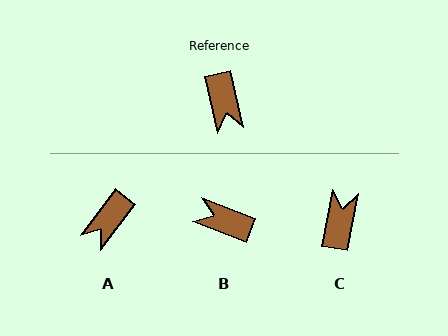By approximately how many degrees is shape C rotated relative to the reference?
Approximately 157 degrees counter-clockwise.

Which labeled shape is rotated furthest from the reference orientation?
C, about 157 degrees away.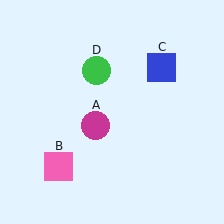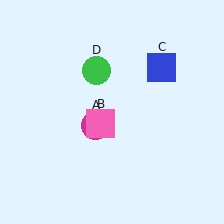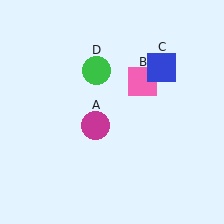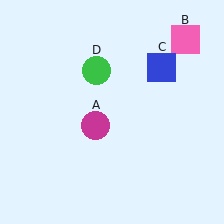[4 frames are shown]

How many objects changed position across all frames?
1 object changed position: pink square (object B).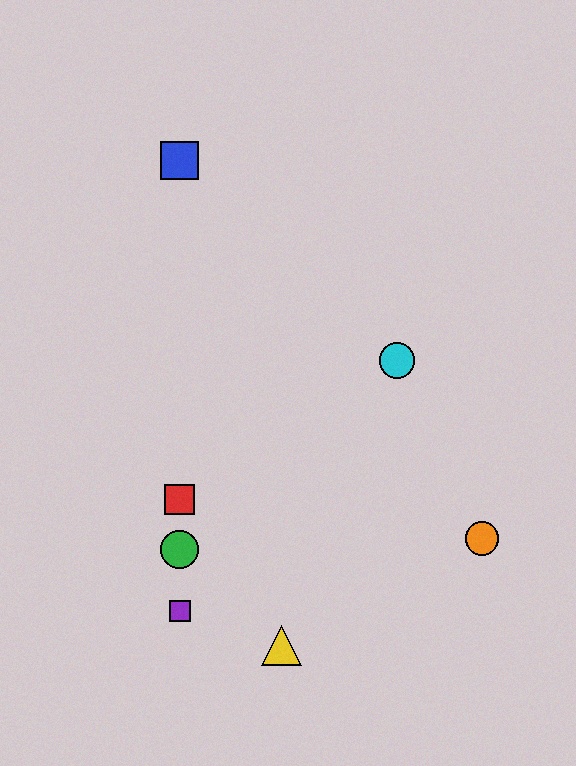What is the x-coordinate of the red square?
The red square is at x≈180.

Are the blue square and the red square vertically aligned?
Yes, both are at x≈180.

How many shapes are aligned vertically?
4 shapes (the red square, the blue square, the green circle, the purple square) are aligned vertically.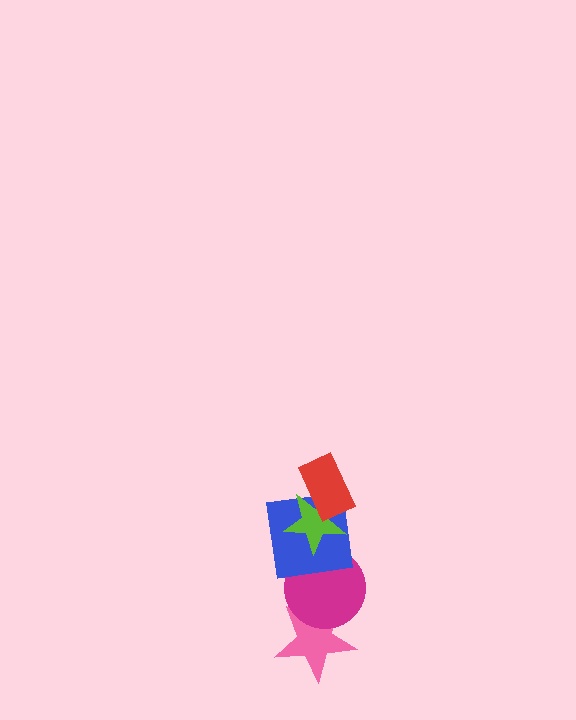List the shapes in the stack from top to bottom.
From top to bottom: the red rectangle, the lime star, the blue square, the magenta circle, the pink star.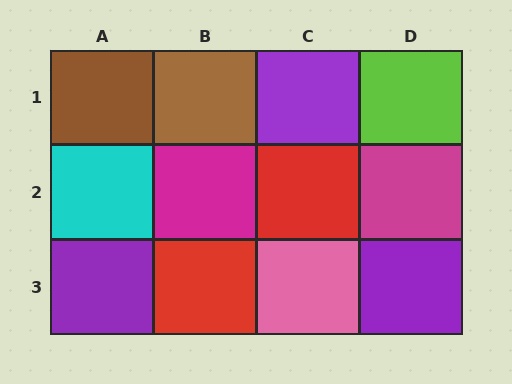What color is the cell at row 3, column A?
Purple.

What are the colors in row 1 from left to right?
Brown, brown, purple, lime.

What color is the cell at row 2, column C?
Red.